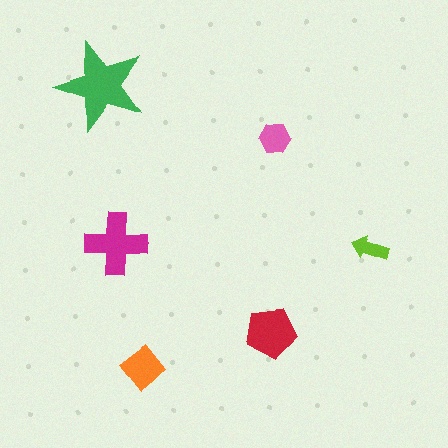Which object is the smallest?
The lime arrow.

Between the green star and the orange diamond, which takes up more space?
The green star.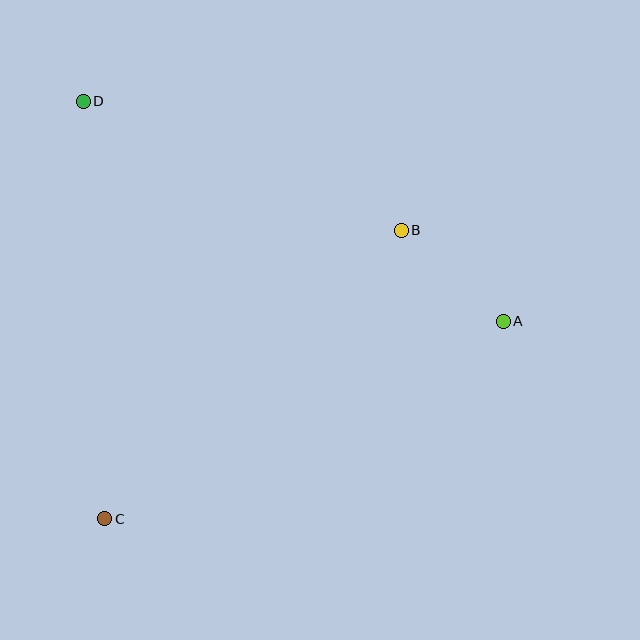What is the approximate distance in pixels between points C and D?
The distance between C and D is approximately 418 pixels.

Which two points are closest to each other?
Points A and B are closest to each other.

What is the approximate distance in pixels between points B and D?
The distance between B and D is approximately 343 pixels.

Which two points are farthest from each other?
Points A and D are farthest from each other.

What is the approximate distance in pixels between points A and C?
The distance between A and C is approximately 445 pixels.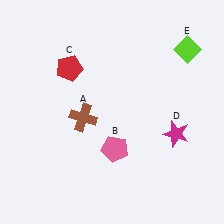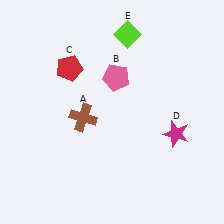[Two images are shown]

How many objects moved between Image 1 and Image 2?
2 objects moved between the two images.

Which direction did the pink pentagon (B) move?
The pink pentagon (B) moved up.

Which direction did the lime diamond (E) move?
The lime diamond (E) moved left.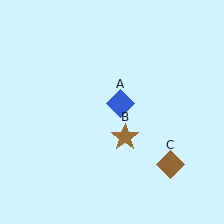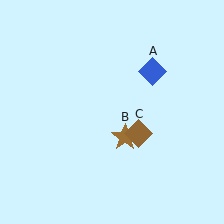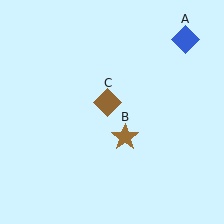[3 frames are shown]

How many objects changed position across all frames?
2 objects changed position: blue diamond (object A), brown diamond (object C).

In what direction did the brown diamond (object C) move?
The brown diamond (object C) moved up and to the left.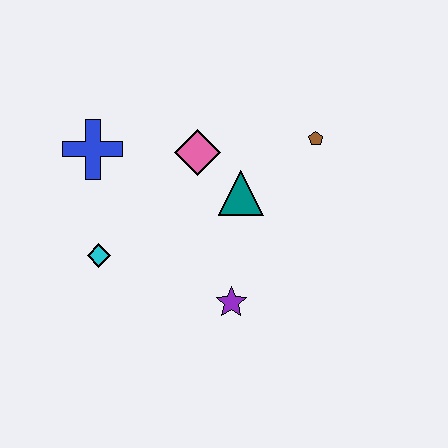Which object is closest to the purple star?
The teal triangle is closest to the purple star.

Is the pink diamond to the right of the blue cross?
Yes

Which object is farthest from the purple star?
The blue cross is farthest from the purple star.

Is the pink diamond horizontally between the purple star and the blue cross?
Yes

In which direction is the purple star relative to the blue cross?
The purple star is below the blue cross.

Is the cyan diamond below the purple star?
No